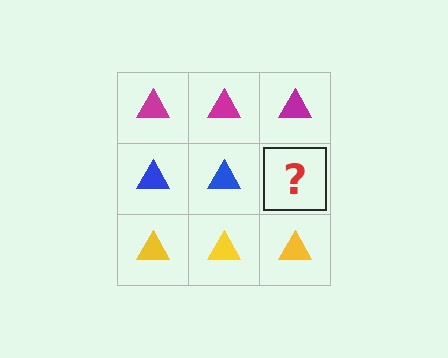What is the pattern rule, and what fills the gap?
The rule is that each row has a consistent color. The gap should be filled with a blue triangle.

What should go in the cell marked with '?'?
The missing cell should contain a blue triangle.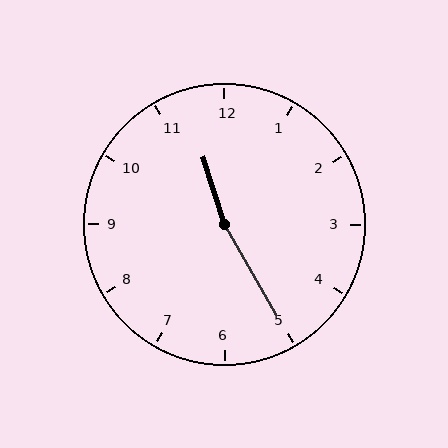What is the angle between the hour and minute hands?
Approximately 168 degrees.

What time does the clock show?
11:25.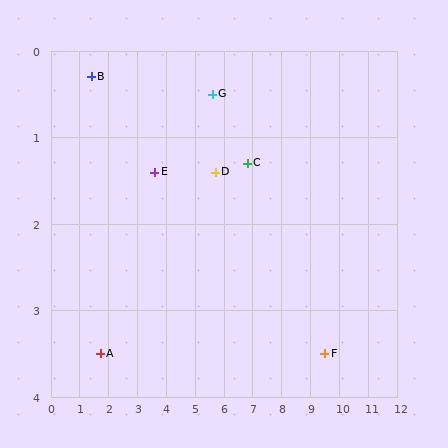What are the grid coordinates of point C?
Point C is at approximately (6.8, 1.3).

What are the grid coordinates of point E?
Point E is at approximately (3.6, 1.4).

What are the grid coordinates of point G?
Point G is at approximately (5.6, 0.5).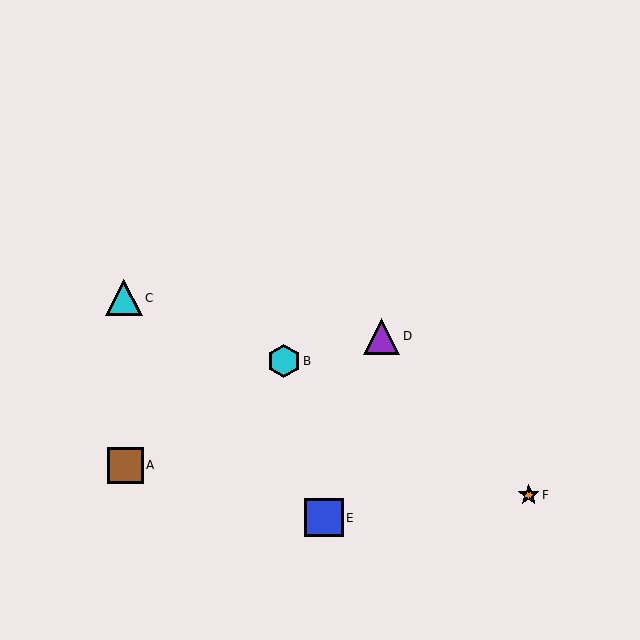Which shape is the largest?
The blue square (labeled E) is the largest.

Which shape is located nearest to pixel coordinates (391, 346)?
The purple triangle (labeled D) at (382, 336) is nearest to that location.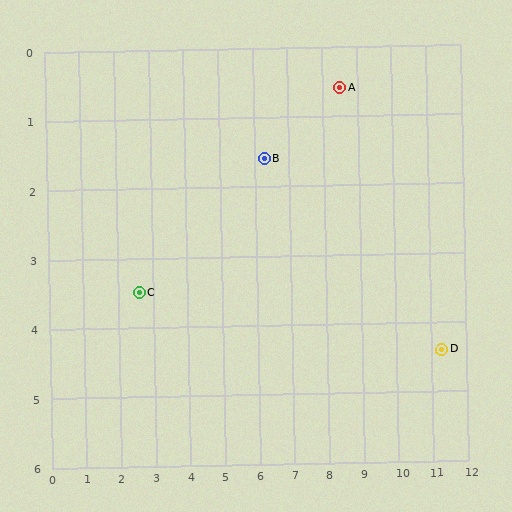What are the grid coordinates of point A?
Point A is at approximately (8.5, 0.6).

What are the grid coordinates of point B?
Point B is at approximately (6.3, 1.6).